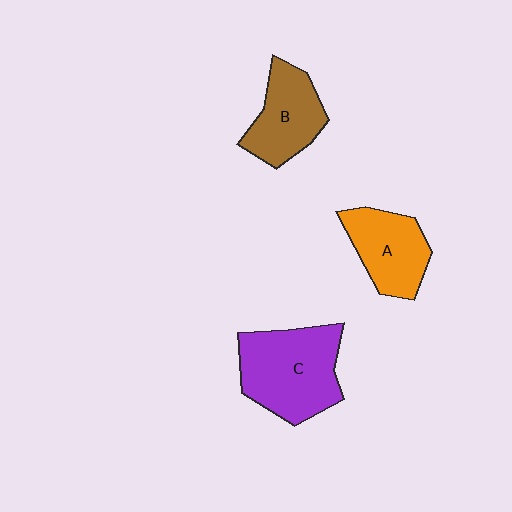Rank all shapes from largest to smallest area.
From largest to smallest: C (purple), A (orange), B (brown).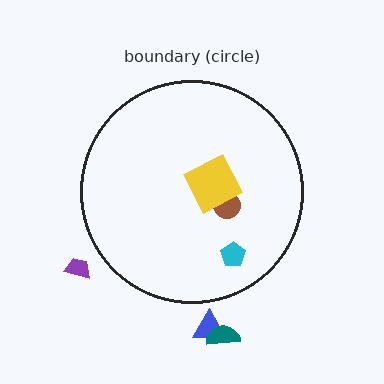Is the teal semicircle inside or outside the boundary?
Outside.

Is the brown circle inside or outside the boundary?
Inside.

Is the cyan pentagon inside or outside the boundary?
Inside.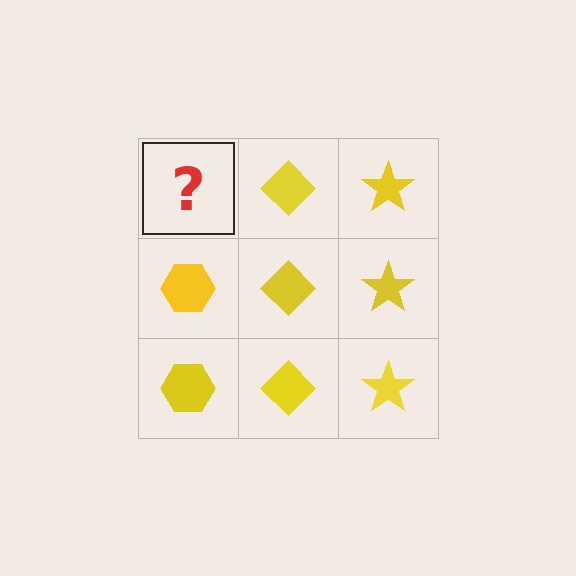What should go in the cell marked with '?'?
The missing cell should contain a yellow hexagon.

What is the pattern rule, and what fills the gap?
The rule is that each column has a consistent shape. The gap should be filled with a yellow hexagon.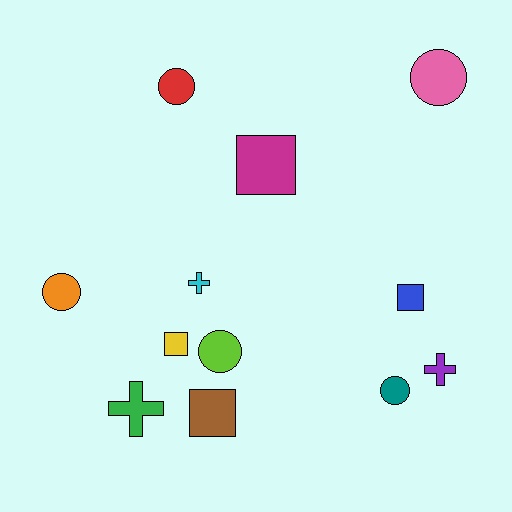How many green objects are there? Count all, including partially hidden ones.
There is 1 green object.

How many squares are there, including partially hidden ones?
There are 4 squares.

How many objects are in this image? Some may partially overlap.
There are 12 objects.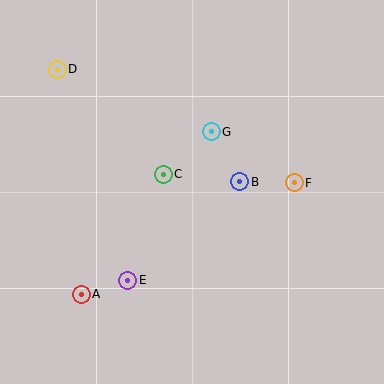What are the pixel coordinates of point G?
Point G is at (211, 132).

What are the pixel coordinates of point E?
Point E is at (128, 280).